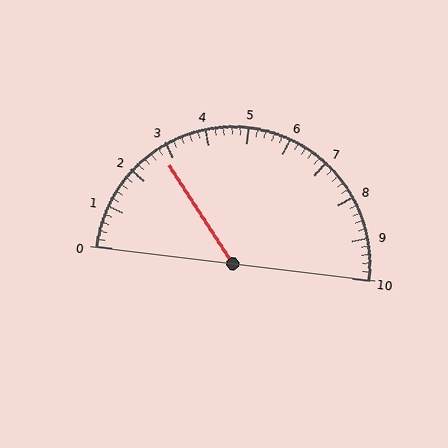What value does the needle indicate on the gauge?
The needle indicates approximately 2.8.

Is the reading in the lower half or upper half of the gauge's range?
The reading is in the lower half of the range (0 to 10).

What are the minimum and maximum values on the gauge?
The gauge ranges from 0 to 10.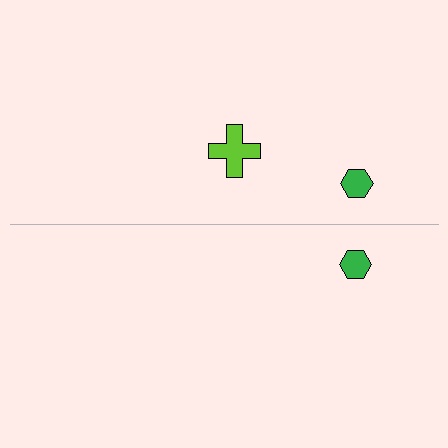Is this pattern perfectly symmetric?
No, the pattern is not perfectly symmetric. A lime cross is missing from the bottom side.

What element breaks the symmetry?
A lime cross is missing from the bottom side.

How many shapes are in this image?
There are 3 shapes in this image.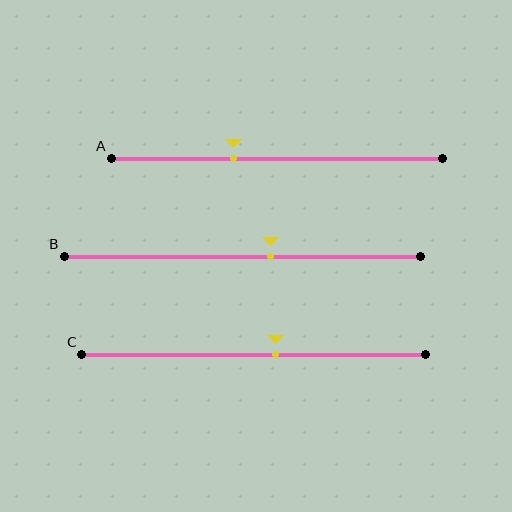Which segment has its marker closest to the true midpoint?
Segment C has its marker closest to the true midpoint.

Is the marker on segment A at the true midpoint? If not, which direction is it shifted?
No, the marker on segment A is shifted to the left by about 13% of the segment length.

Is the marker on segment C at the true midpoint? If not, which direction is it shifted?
No, the marker on segment C is shifted to the right by about 6% of the segment length.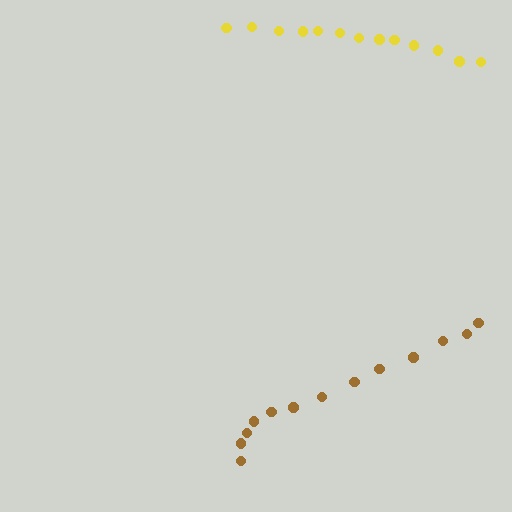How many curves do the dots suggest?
There are 2 distinct paths.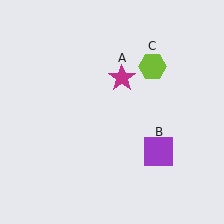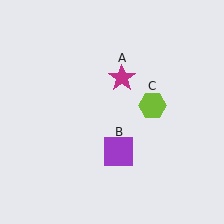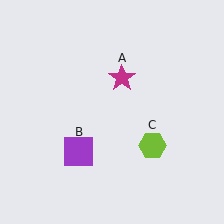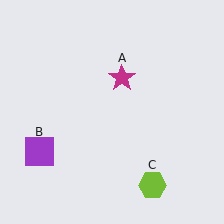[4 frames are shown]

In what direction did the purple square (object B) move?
The purple square (object B) moved left.